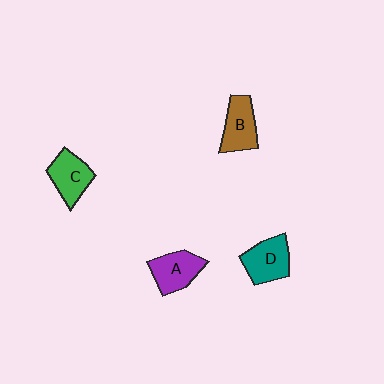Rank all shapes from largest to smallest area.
From largest to smallest: D (teal), B (brown), A (purple), C (green).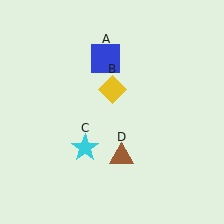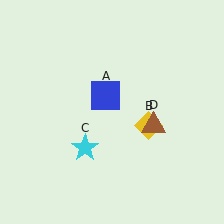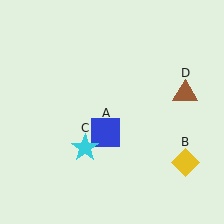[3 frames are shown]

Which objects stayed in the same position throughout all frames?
Cyan star (object C) remained stationary.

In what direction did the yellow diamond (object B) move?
The yellow diamond (object B) moved down and to the right.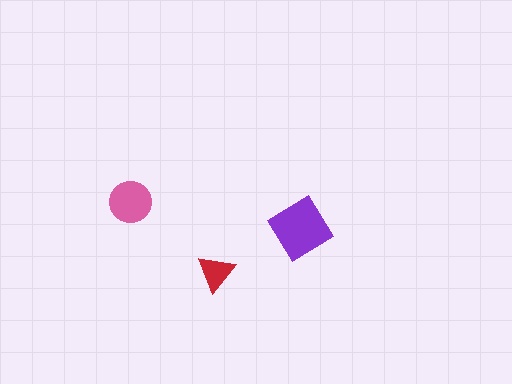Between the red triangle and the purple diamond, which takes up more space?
The purple diamond.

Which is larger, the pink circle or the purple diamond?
The purple diamond.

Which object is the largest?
The purple diamond.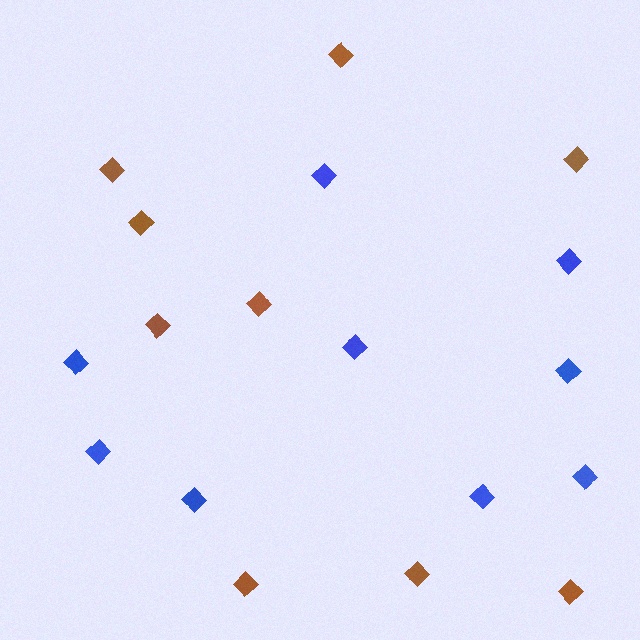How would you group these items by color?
There are 2 groups: one group of blue diamonds (9) and one group of brown diamonds (9).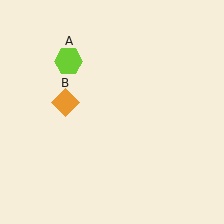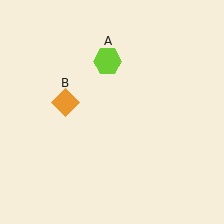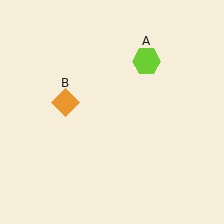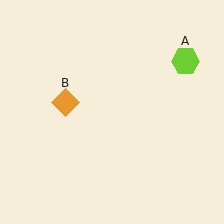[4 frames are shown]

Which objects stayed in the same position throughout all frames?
Orange diamond (object B) remained stationary.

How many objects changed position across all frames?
1 object changed position: lime hexagon (object A).